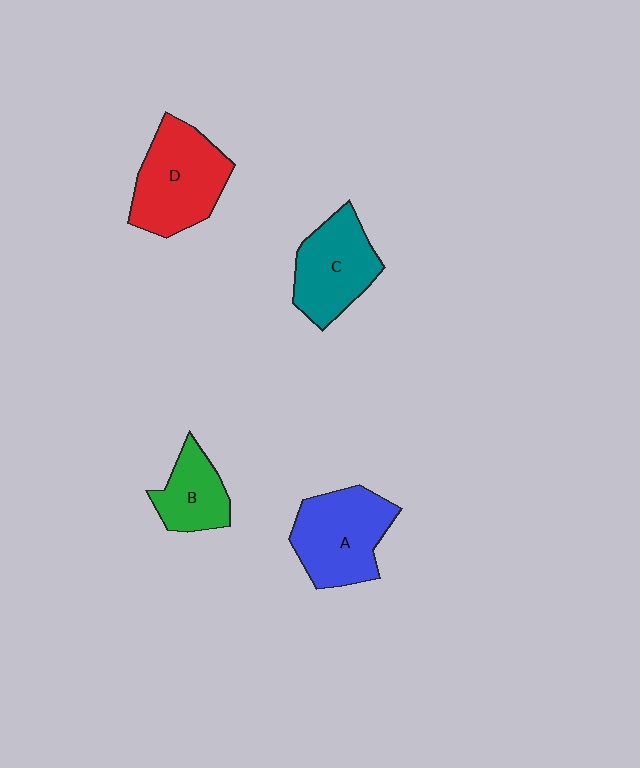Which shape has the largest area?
Shape D (red).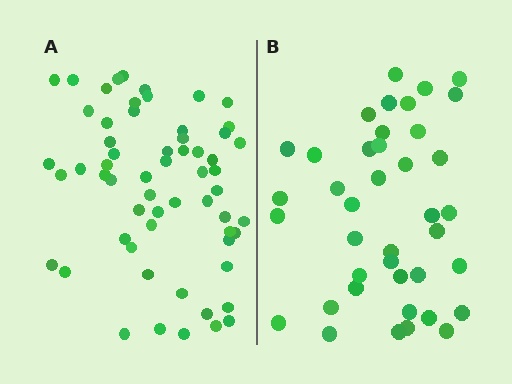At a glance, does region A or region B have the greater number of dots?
Region A (the left region) has more dots.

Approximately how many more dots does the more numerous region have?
Region A has approximately 20 more dots than region B.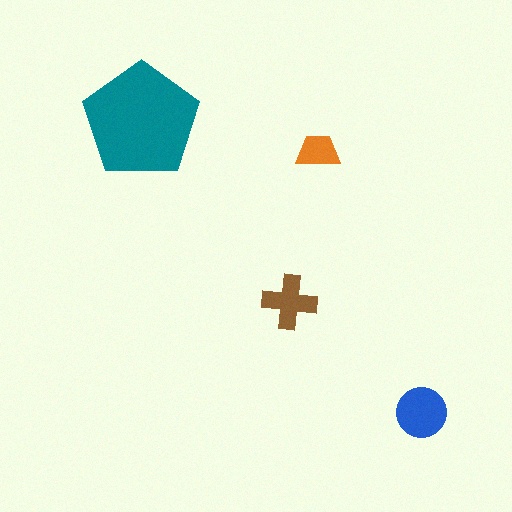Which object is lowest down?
The blue circle is bottommost.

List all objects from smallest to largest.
The orange trapezoid, the brown cross, the blue circle, the teal pentagon.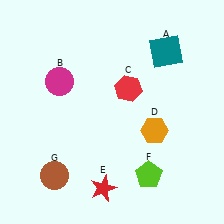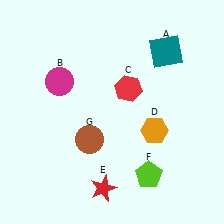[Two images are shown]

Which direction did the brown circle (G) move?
The brown circle (G) moved up.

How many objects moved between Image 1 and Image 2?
1 object moved between the two images.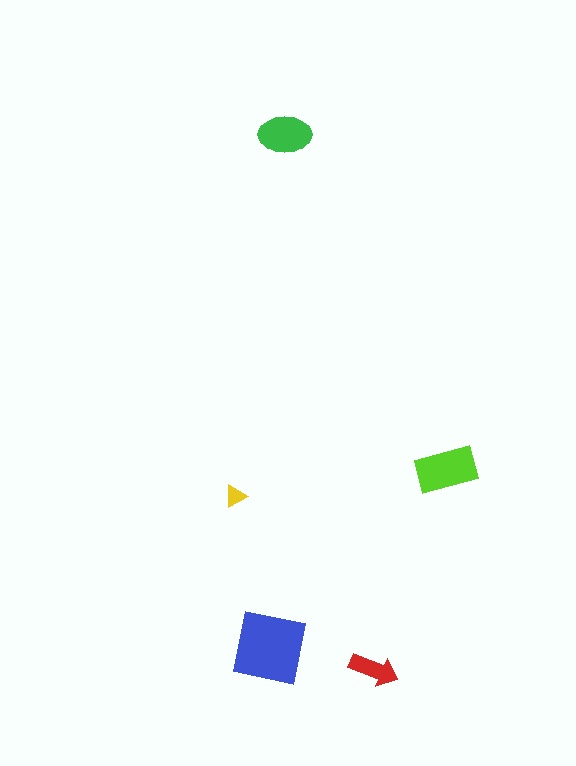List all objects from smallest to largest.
The yellow triangle, the red arrow, the green ellipse, the lime rectangle, the blue square.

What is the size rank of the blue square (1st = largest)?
1st.